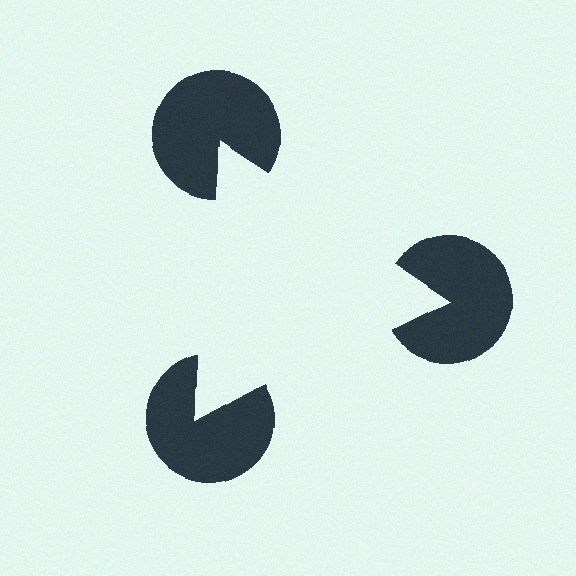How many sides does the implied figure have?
3 sides.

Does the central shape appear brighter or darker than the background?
It typically appears slightly brighter than the background, even though no actual brightness change is drawn.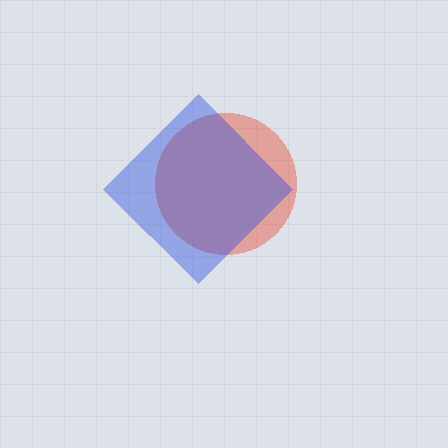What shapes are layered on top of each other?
The layered shapes are: a red circle, a blue diamond.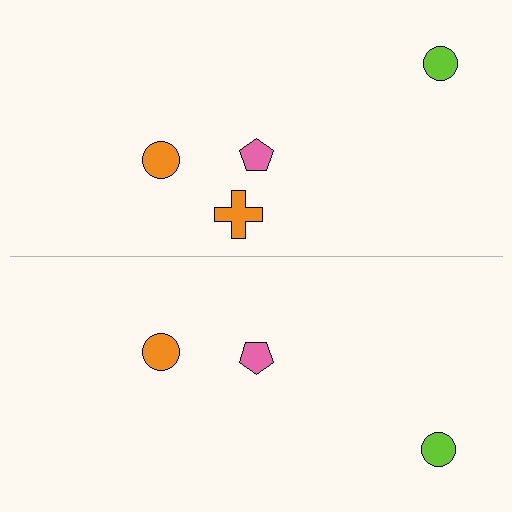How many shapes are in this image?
There are 7 shapes in this image.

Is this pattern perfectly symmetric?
No, the pattern is not perfectly symmetric. A orange cross is missing from the bottom side.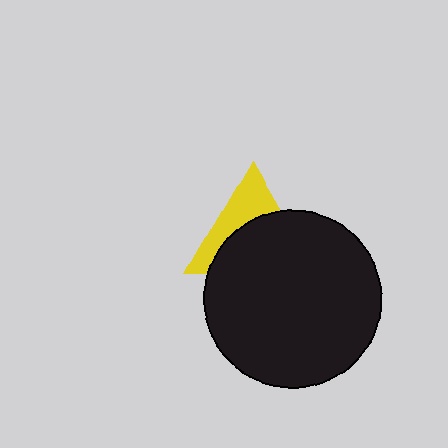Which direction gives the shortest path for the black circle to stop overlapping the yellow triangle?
Moving down gives the shortest separation.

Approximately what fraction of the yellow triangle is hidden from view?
Roughly 60% of the yellow triangle is hidden behind the black circle.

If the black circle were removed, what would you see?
You would see the complete yellow triangle.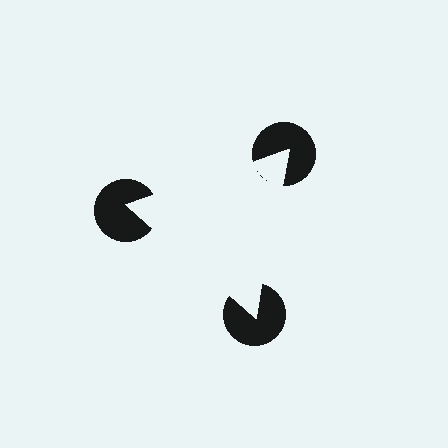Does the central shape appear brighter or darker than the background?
It typically appears slightly brighter than the background, even though no actual brightness change is drawn.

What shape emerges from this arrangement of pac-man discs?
An illusory triangle — its edges are inferred from the aligned wedge cuts in the pac-man discs, not physically drawn.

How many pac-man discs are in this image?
There are 3 — one at each vertex of the illusory triangle.